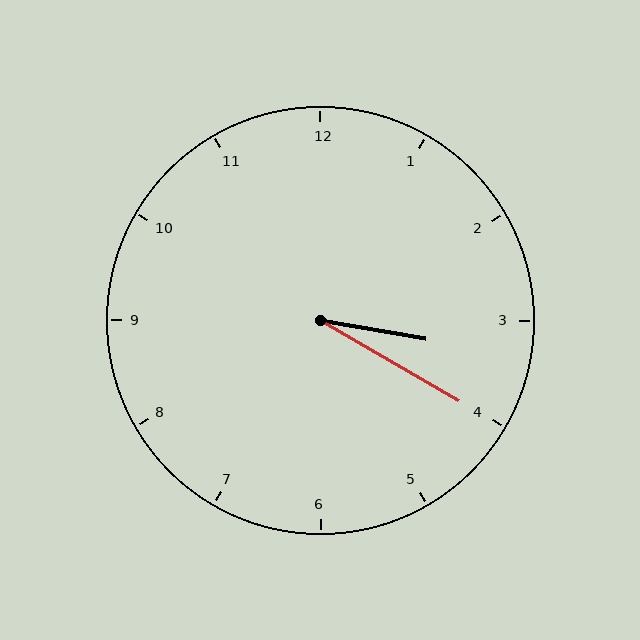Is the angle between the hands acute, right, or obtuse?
It is acute.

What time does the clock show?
3:20.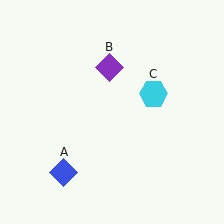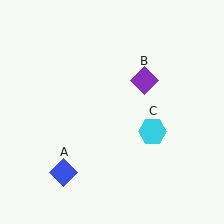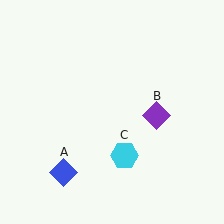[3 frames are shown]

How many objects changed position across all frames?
2 objects changed position: purple diamond (object B), cyan hexagon (object C).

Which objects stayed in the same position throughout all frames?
Blue diamond (object A) remained stationary.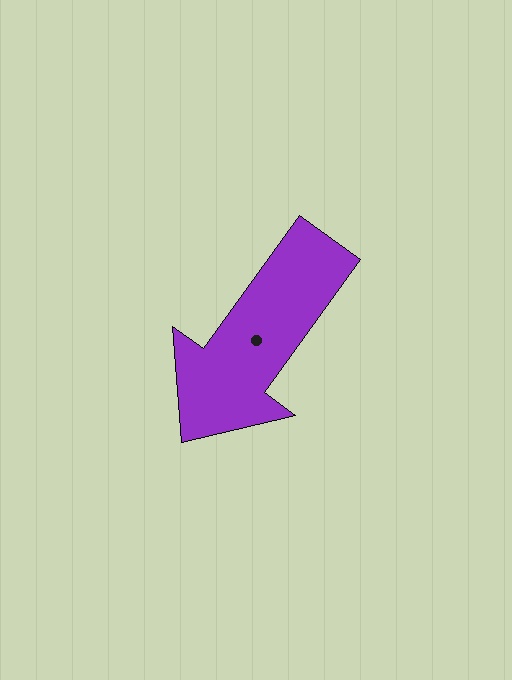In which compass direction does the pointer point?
Southwest.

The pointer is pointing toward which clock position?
Roughly 7 o'clock.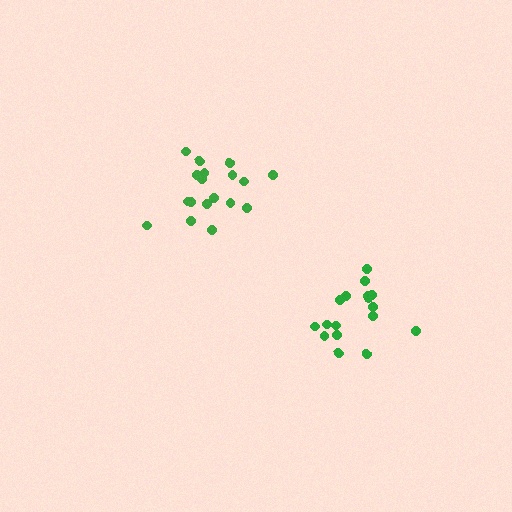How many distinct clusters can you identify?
There are 2 distinct clusters.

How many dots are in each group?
Group 1: 17 dots, Group 2: 18 dots (35 total).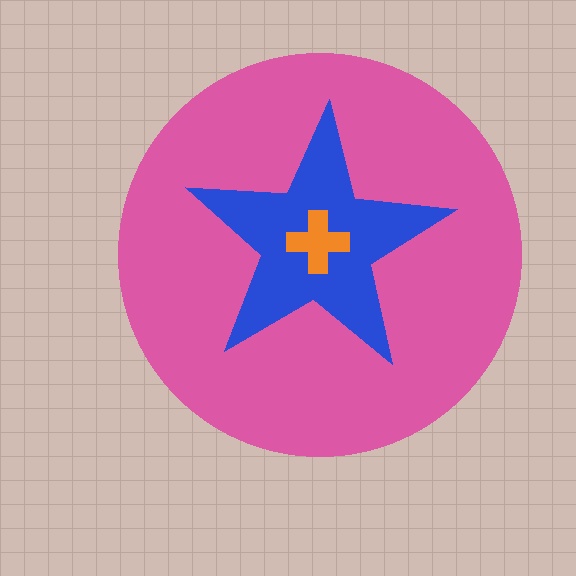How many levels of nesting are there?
3.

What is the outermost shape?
The pink circle.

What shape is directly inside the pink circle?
The blue star.